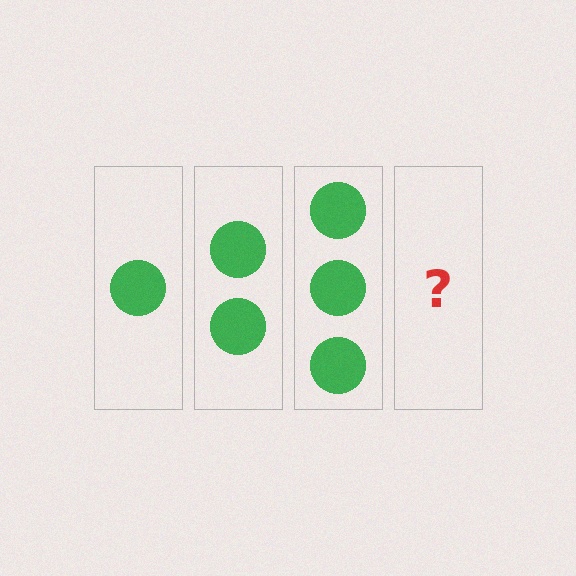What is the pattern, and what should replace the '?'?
The pattern is that each step adds one more circle. The '?' should be 4 circles.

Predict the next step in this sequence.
The next step is 4 circles.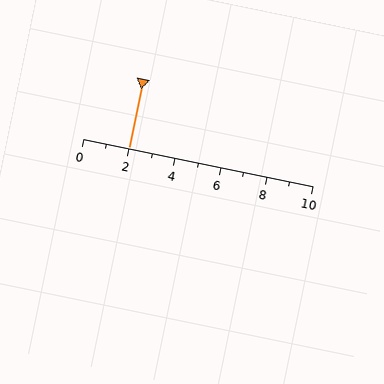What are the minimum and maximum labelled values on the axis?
The axis runs from 0 to 10.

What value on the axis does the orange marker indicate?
The marker indicates approximately 2.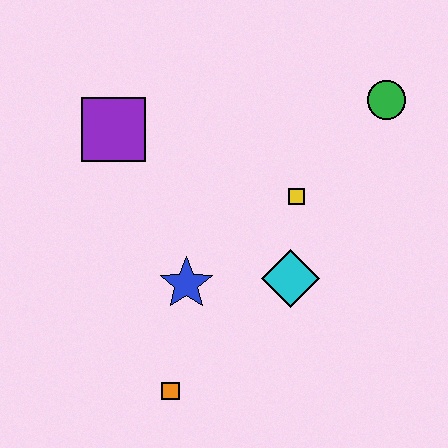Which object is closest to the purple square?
The blue star is closest to the purple square.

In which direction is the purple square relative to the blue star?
The purple square is above the blue star.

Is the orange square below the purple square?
Yes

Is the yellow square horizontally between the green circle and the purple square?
Yes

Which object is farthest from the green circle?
The orange square is farthest from the green circle.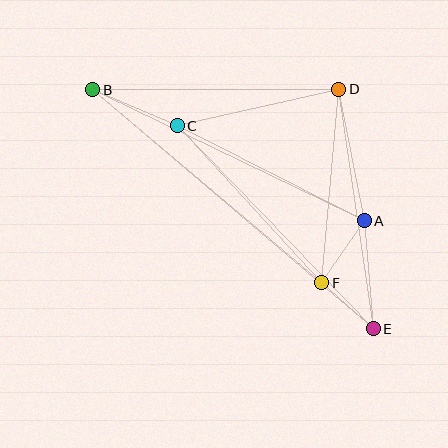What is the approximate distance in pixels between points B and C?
The distance between B and C is approximately 92 pixels.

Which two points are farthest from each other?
Points B and E are farthest from each other.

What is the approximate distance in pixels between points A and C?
The distance between A and C is approximately 210 pixels.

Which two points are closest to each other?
Points E and F are closest to each other.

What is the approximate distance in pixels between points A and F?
The distance between A and F is approximately 75 pixels.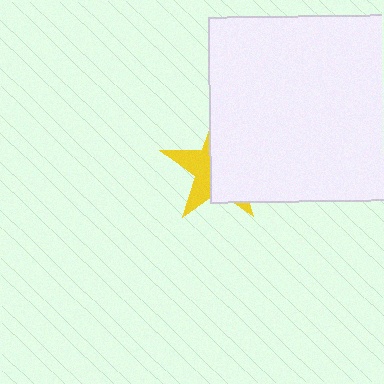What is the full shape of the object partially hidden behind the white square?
The partially hidden object is a yellow star.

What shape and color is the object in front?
The object in front is a white square.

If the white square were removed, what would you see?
You would see the complete yellow star.